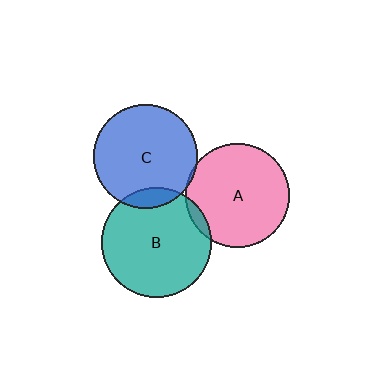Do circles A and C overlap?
Yes.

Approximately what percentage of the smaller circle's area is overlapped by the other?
Approximately 5%.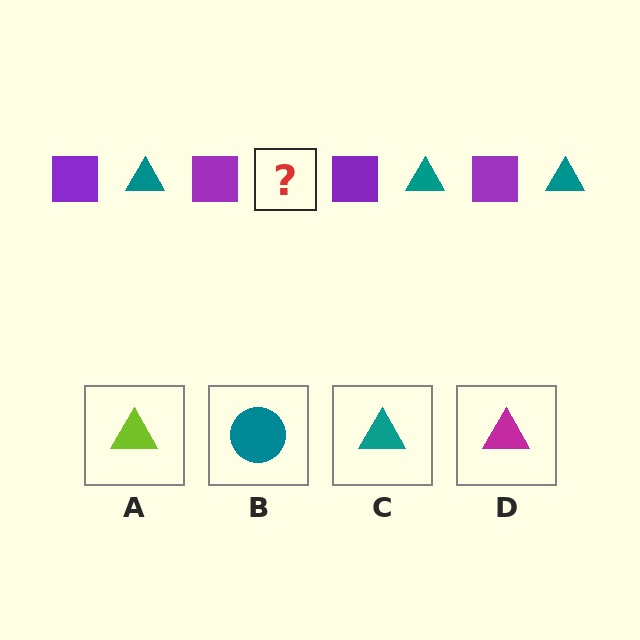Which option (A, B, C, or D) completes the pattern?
C.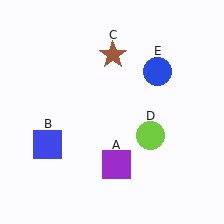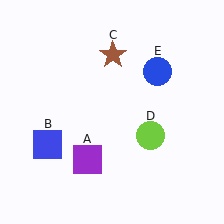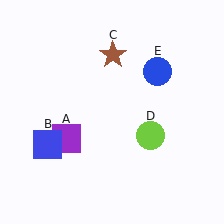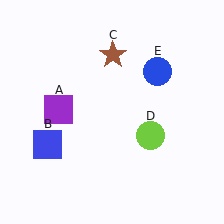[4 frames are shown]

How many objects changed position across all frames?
1 object changed position: purple square (object A).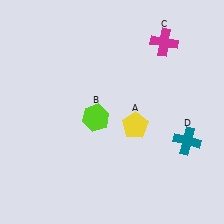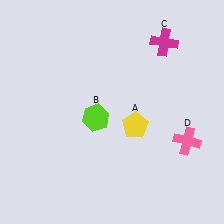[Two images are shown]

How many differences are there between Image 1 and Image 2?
There is 1 difference between the two images.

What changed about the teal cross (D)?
In Image 1, D is teal. In Image 2, it changed to pink.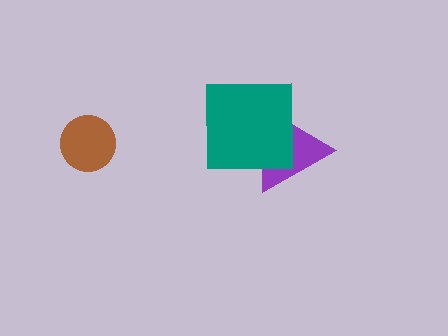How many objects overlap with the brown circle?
0 objects overlap with the brown circle.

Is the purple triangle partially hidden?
Yes, it is partially covered by another shape.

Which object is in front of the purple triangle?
The teal square is in front of the purple triangle.